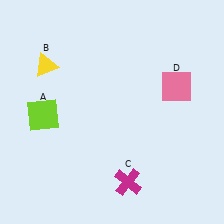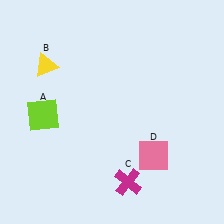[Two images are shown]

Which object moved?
The pink square (D) moved down.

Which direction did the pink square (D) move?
The pink square (D) moved down.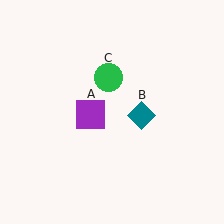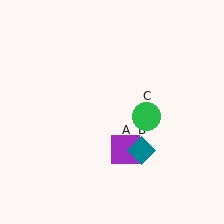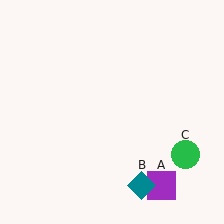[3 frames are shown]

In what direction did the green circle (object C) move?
The green circle (object C) moved down and to the right.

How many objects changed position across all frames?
3 objects changed position: purple square (object A), teal diamond (object B), green circle (object C).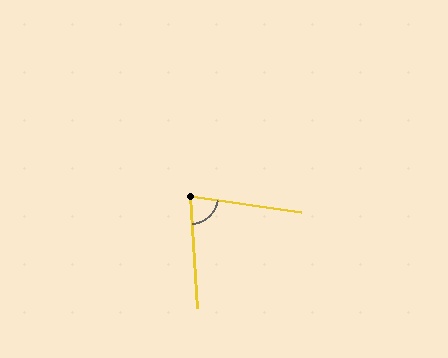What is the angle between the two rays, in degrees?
Approximately 78 degrees.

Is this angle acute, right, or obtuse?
It is acute.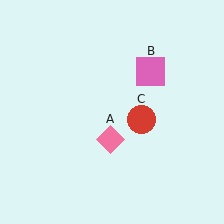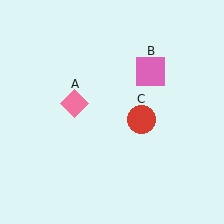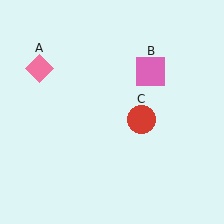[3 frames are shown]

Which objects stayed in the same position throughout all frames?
Pink square (object B) and red circle (object C) remained stationary.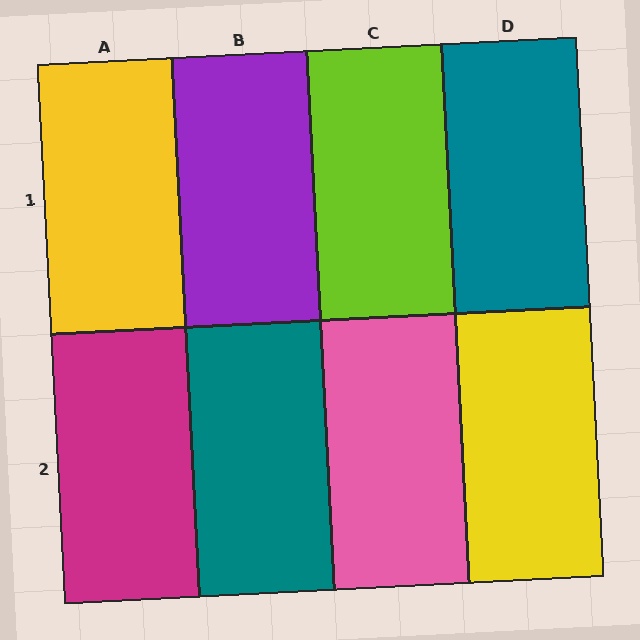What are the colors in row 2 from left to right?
Magenta, teal, pink, yellow.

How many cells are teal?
2 cells are teal.